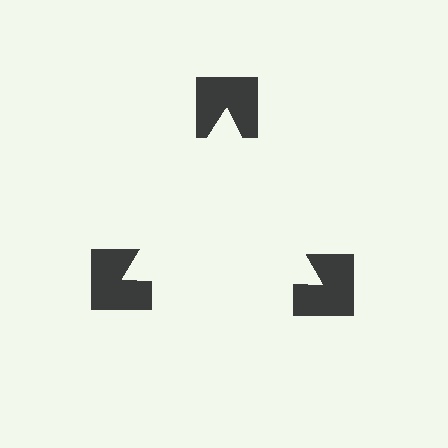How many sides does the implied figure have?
3 sides.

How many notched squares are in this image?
There are 3 — one at each vertex of the illusory triangle.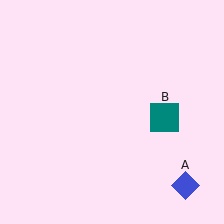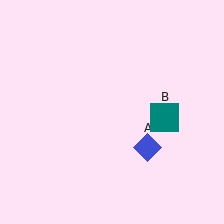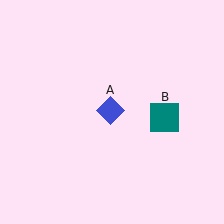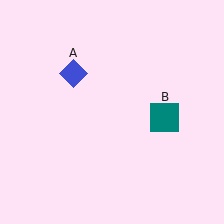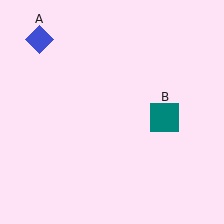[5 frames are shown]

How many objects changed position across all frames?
1 object changed position: blue diamond (object A).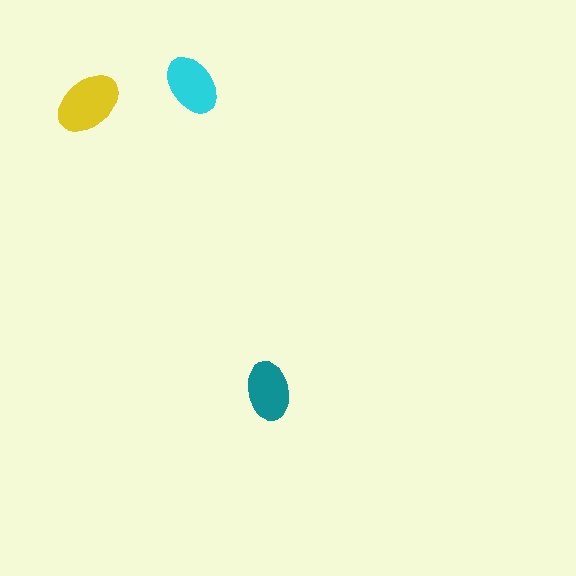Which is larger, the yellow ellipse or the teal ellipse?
The yellow one.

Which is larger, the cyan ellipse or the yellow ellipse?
The yellow one.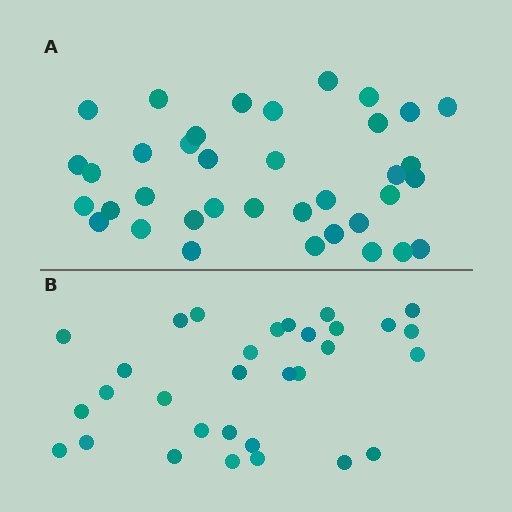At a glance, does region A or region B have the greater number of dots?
Region A (the top region) has more dots.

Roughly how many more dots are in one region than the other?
Region A has about 6 more dots than region B.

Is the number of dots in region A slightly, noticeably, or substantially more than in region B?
Region A has only slightly more — the two regions are fairly close. The ratio is roughly 1.2 to 1.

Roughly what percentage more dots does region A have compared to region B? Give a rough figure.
About 20% more.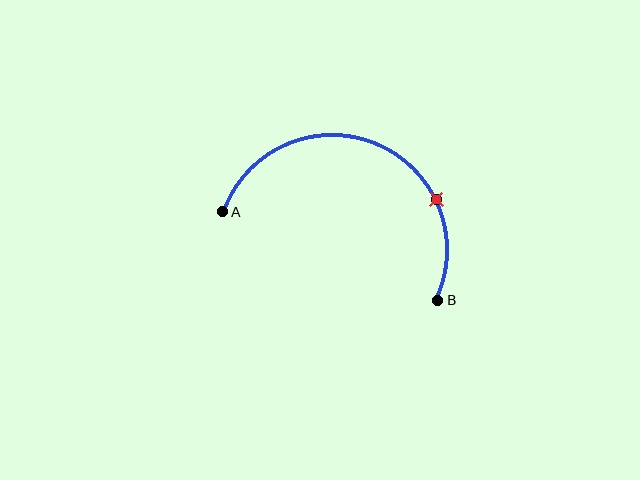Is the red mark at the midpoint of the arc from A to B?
No. The red mark lies on the arc but is closer to endpoint B. The arc midpoint would be at the point on the curve equidistant along the arc from both A and B.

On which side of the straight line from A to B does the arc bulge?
The arc bulges above the straight line connecting A and B.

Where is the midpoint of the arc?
The arc midpoint is the point on the curve farthest from the straight line joining A and B. It sits above that line.